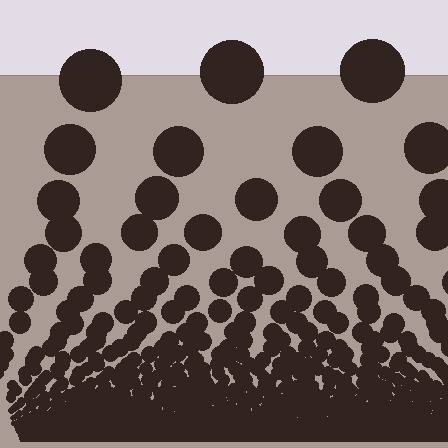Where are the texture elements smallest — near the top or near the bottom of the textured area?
Near the bottom.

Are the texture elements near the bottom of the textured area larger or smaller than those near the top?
Smaller. The gradient is inverted — elements near the bottom are smaller and denser.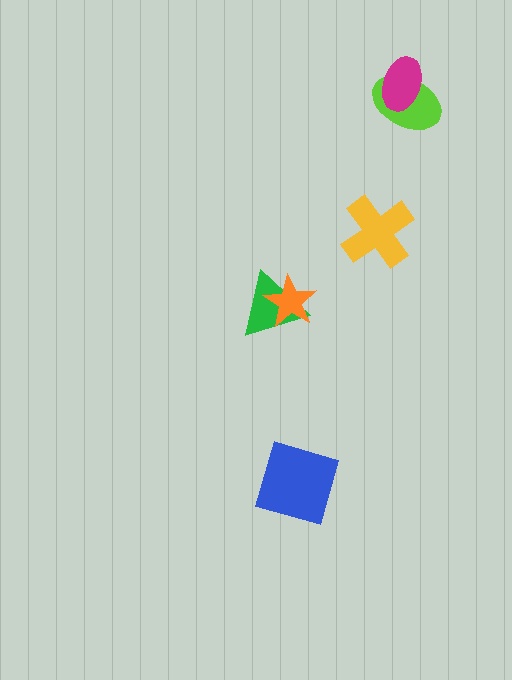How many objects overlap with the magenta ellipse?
1 object overlaps with the magenta ellipse.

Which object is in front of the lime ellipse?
The magenta ellipse is in front of the lime ellipse.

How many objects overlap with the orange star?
1 object overlaps with the orange star.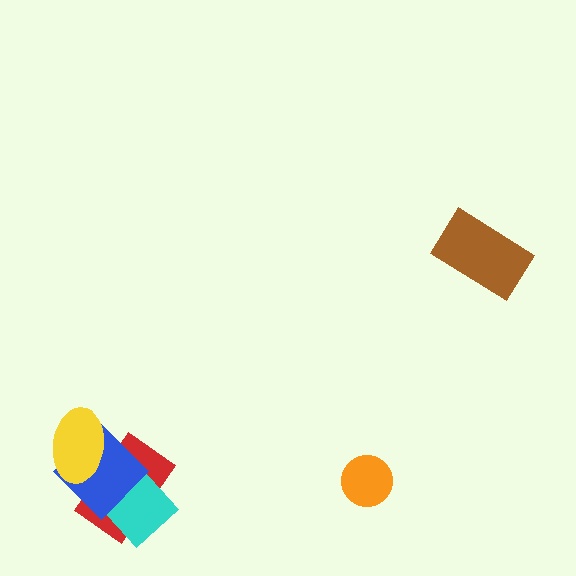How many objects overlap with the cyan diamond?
2 objects overlap with the cyan diamond.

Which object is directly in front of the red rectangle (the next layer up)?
The cyan diamond is directly in front of the red rectangle.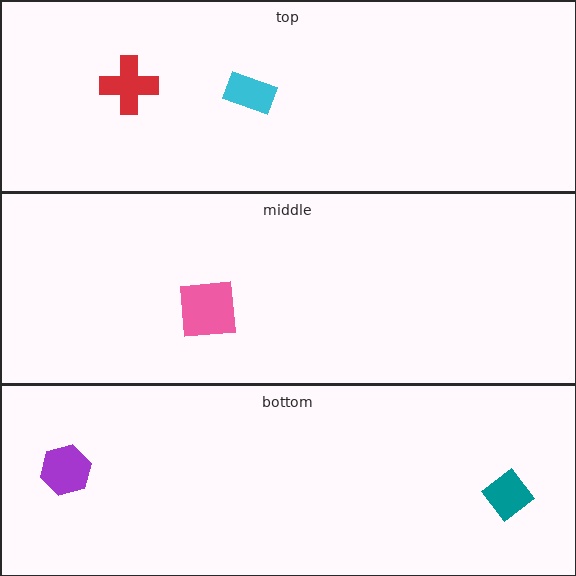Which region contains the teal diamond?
The bottom region.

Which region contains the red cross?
The top region.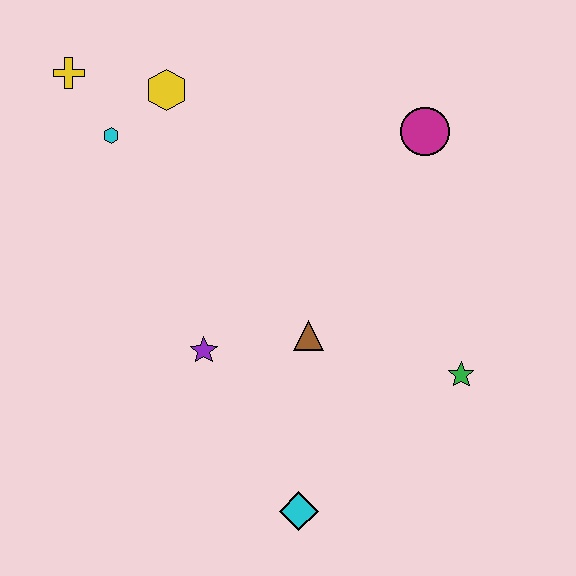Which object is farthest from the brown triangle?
The yellow cross is farthest from the brown triangle.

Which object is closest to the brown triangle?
The purple star is closest to the brown triangle.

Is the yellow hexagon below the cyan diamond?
No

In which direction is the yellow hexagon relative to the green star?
The yellow hexagon is to the left of the green star.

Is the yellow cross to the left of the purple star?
Yes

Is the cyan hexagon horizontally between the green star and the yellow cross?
Yes